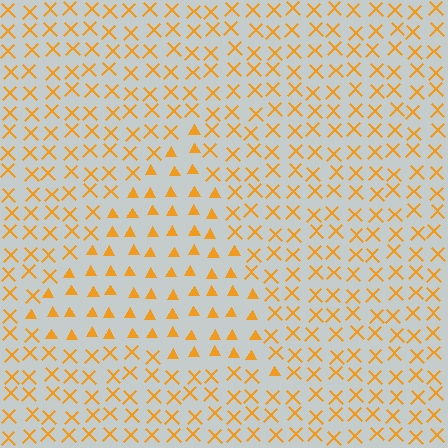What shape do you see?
I see a triangle.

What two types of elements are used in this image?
The image uses triangles inside the triangle region and X marks outside it.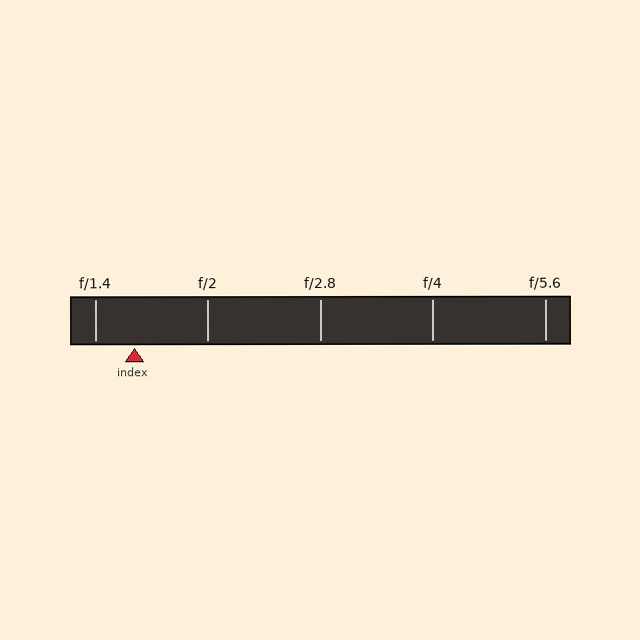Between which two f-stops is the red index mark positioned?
The index mark is between f/1.4 and f/2.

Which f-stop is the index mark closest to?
The index mark is closest to f/1.4.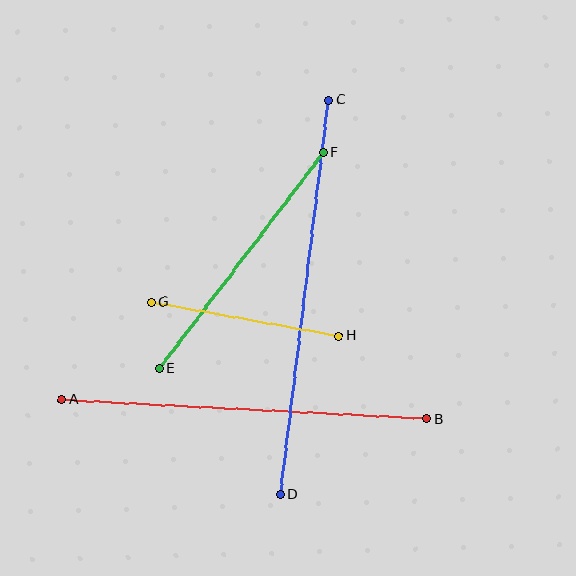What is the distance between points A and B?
The distance is approximately 365 pixels.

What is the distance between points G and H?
The distance is approximately 191 pixels.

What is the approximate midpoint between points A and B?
The midpoint is at approximately (244, 409) pixels.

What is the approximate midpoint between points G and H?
The midpoint is at approximately (245, 319) pixels.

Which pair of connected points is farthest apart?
Points C and D are farthest apart.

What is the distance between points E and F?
The distance is approximately 272 pixels.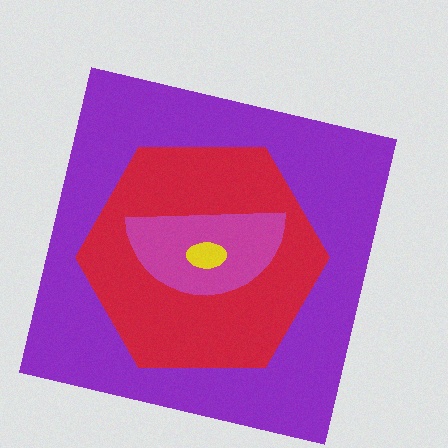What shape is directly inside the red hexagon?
The magenta semicircle.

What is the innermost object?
The yellow ellipse.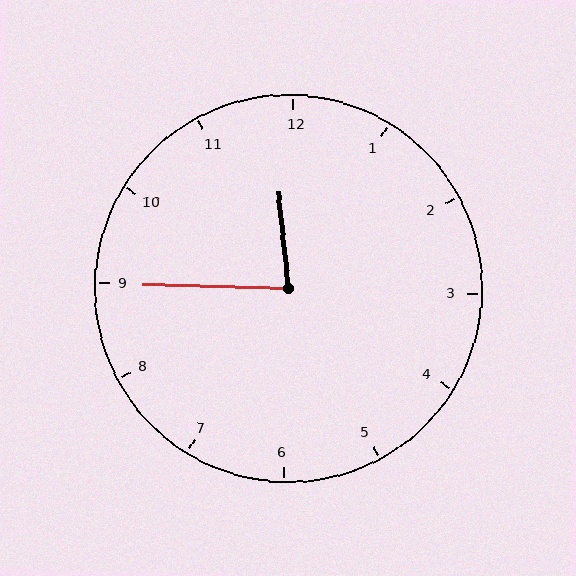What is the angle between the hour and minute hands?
Approximately 82 degrees.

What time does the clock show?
11:45.